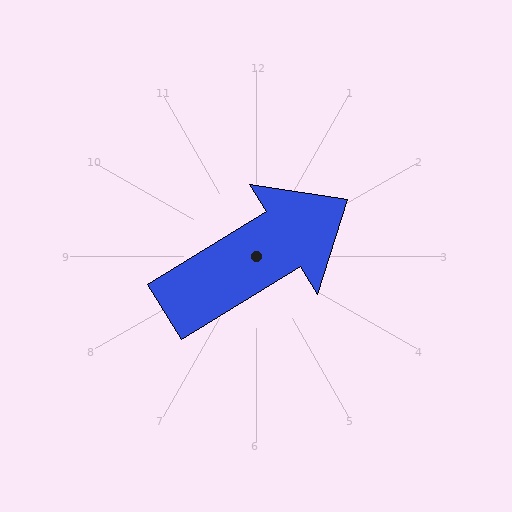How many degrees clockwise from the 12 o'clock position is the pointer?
Approximately 58 degrees.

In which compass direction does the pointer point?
Northeast.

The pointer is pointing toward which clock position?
Roughly 2 o'clock.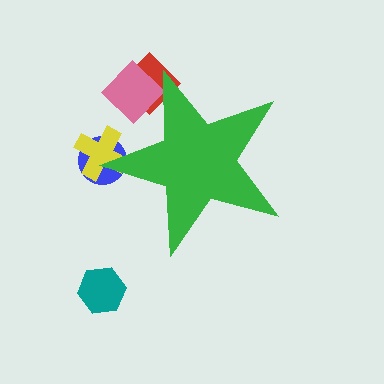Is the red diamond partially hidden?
Yes, the red diamond is partially hidden behind the green star.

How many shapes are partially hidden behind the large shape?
4 shapes are partially hidden.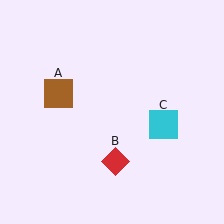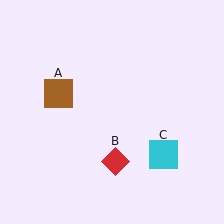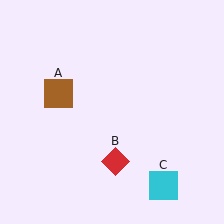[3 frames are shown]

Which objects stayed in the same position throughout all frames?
Brown square (object A) and red diamond (object B) remained stationary.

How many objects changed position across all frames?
1 object changed position: cyan square (object C).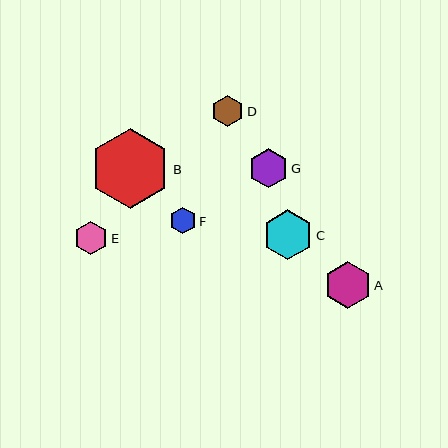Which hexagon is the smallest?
Hexagon F is the smallest with a size of approximately 26 pixels.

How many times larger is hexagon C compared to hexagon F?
Hexagon C is approximately 1.9 times the size of hexagon F.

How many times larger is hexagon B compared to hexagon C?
Hexagon B is approximately 1.6 times the size of hexagon C.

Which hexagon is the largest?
Hexagon B is the largest with a size of approximately 80 pixels.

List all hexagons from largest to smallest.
From largest to smallest: B, C, A, G, E, D, F.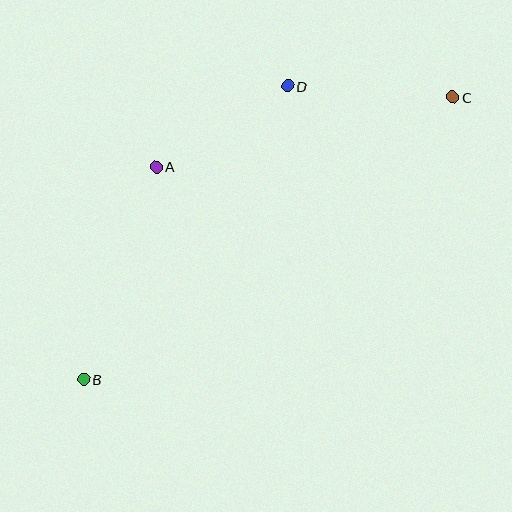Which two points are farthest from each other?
Points B and C are farthest from each other.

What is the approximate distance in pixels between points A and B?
The distance between A and B is approximately 224 pixels.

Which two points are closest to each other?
Points A and D are closest to each other.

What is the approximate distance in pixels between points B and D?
The distance between B and D is approximately 357 pixels.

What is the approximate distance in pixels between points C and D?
The distance between C and D is approximately 166 pixels.